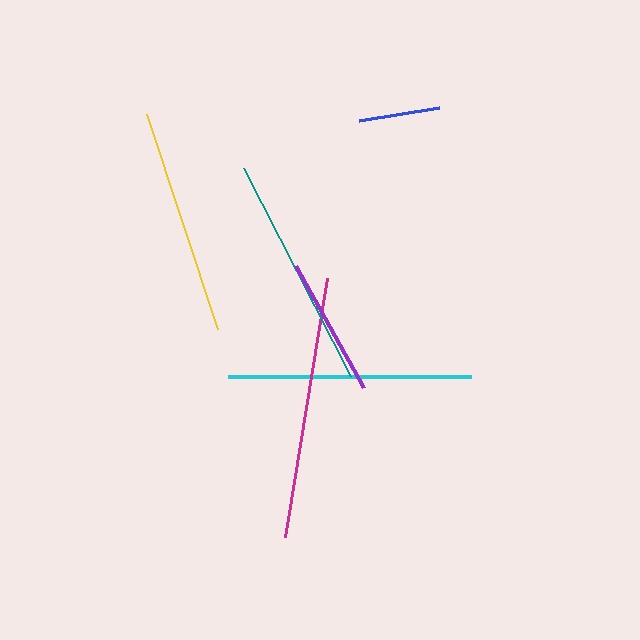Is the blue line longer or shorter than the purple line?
The purple line is longer than the blue line.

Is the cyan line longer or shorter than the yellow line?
The cyan line is longer than the yellow line.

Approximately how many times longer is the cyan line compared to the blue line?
The cyan line is approximately 3.0 times the length of the blue line.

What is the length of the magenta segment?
The magenta segment is approximately 262 pixels long.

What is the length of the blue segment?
The blue segment is approximately 81 pixels long.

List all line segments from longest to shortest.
From longest to shortest: magenta, cyan, teal, yellow, purple, blue.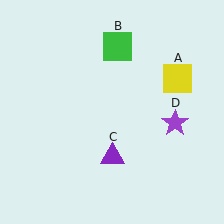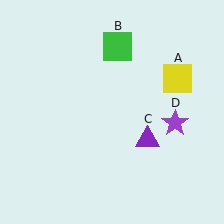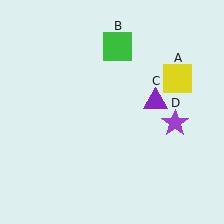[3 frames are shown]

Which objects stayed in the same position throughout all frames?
Yellow square (object A) and green square (object B) and purple star (object D) remained stationary.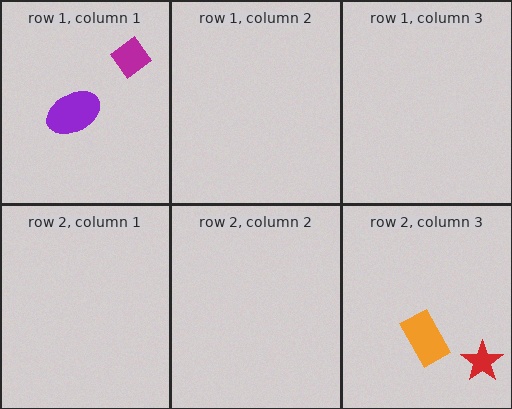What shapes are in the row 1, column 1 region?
The magenta diamond, the purple ellipse.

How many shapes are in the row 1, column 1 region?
2.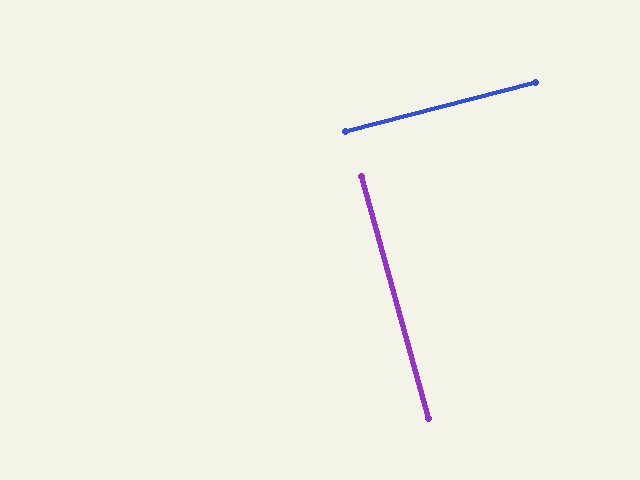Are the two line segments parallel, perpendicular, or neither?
Perpendicular — they meet at approximately 89°.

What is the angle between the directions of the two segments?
Approximately 89 degrees.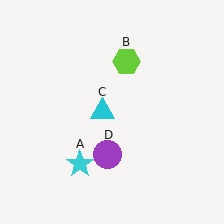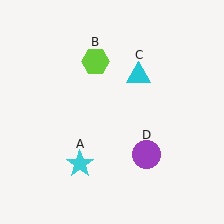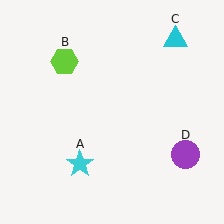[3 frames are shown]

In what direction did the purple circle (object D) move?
The purple circle (object D) moved right.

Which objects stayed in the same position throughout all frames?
Cyan star (object A) remained stationary.